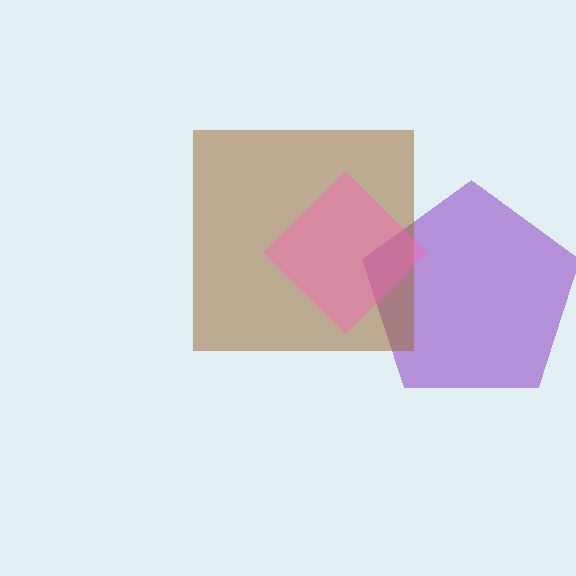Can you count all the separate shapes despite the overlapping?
Yes, there are 3 separate shapes.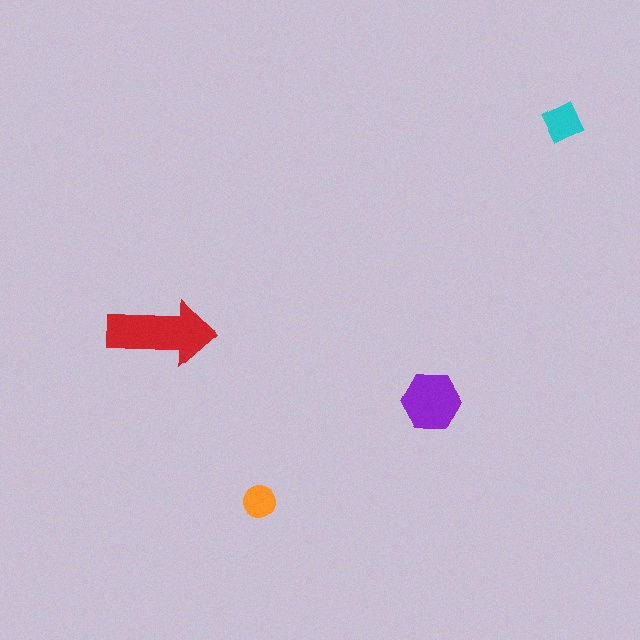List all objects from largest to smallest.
The red arrow, the purple hexagon, the cyan diamond, the orange circle.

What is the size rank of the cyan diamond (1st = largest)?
3rd.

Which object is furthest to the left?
The red arrow is leftmost.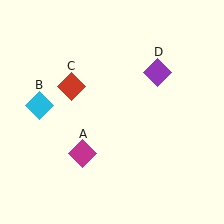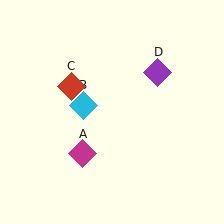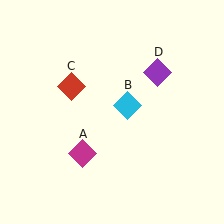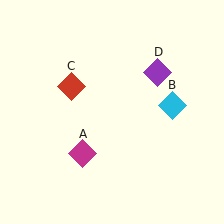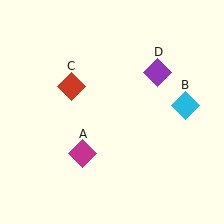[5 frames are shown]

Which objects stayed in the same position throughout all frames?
Magenta diamond (object A) and red diamond (object C) and purple diamond (object D) remained stationary.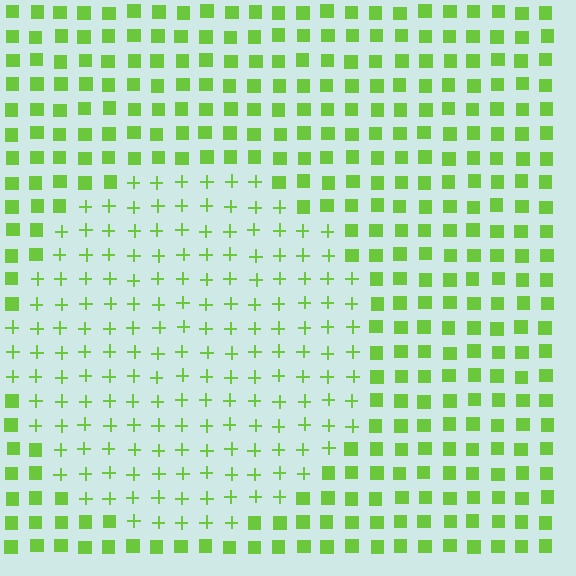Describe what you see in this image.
The image is filled with small lime elements arranged in a uniform grid. A circle-shaped region contains plus signs, while the surrounding area contains squares. The boundary is defined purely by the change in element shape.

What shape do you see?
I see a circle.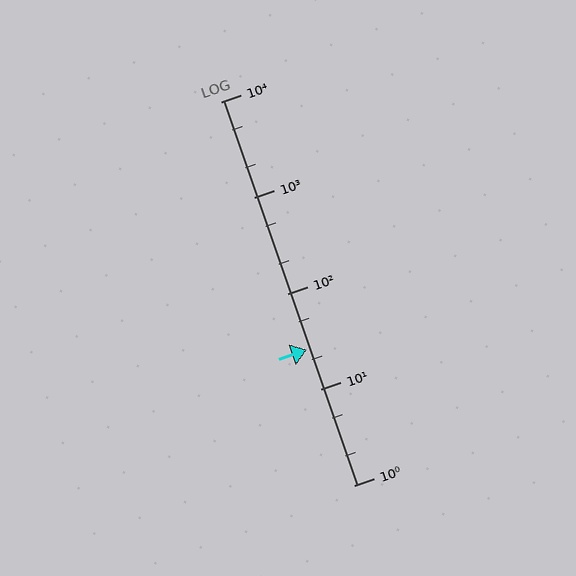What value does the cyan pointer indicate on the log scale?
The pointer indicates approximately 26.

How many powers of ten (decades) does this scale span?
The scale spans 4 decades, from 1 to 10000.